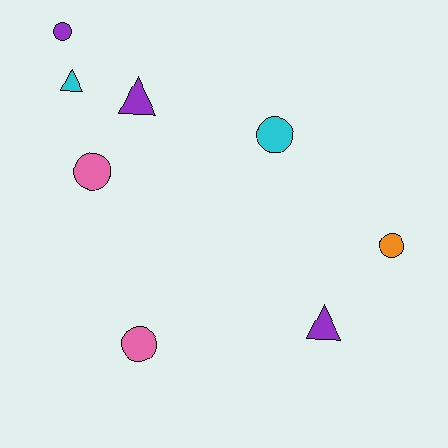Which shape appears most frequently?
Circle, with 5 objects.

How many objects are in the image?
There are 8 objects.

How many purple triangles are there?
There are 2 purple triangles.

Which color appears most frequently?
Purple, with 3 objects.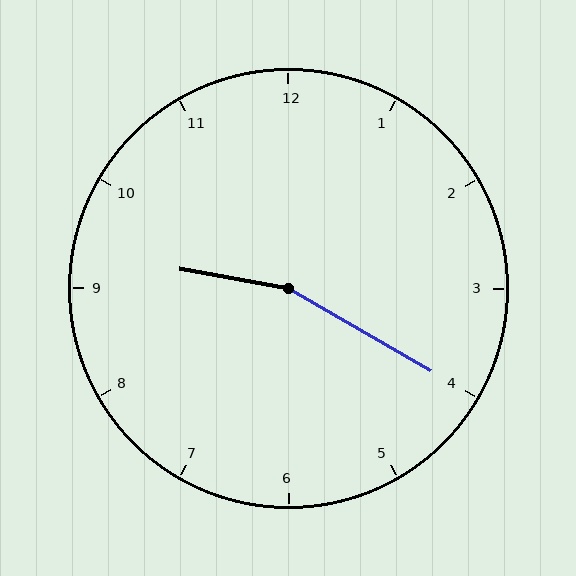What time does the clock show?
9:20.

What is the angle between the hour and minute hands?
Approximately 160 degrees.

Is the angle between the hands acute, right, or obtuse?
It is obtuse.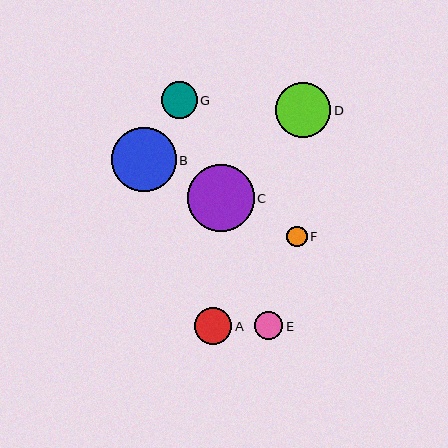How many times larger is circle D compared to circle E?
Circle D is approximately 2.0 times the size of circle E.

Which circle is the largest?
Circle C is the largest with a size of approximately 67 pixels.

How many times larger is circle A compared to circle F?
Circle A is approximately 1.8 times the size of circle F.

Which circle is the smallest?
Circle F is the smallest with a size of approximately 20 pixels.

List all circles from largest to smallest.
From largest to smallest: C, B, D, A, G, E, F.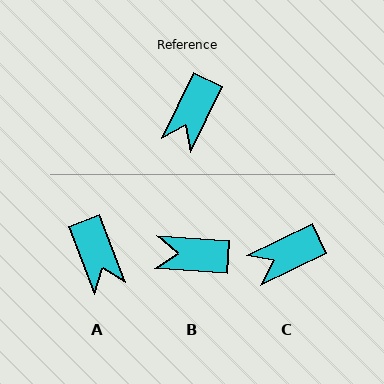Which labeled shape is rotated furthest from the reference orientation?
B, about 68 degrees away.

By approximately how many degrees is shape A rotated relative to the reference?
Approximately 47 degrees counter-clockwise.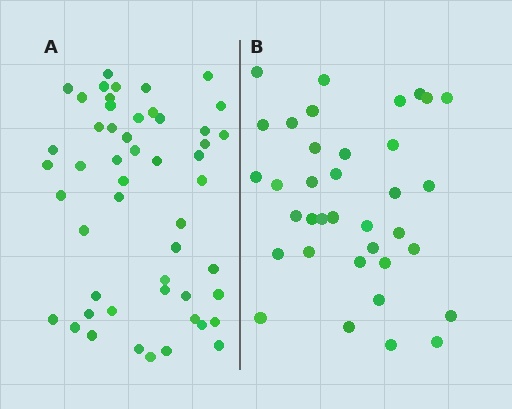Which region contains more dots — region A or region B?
Region A (the left region) has more dots.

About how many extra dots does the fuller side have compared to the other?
Region A has approximately 15 more dots than region B.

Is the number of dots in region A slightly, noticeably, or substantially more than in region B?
Region A has noticeably more, but not dramatically so. The ratio is roughly 1.4 to 1.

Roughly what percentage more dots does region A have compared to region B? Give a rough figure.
About 40% more.